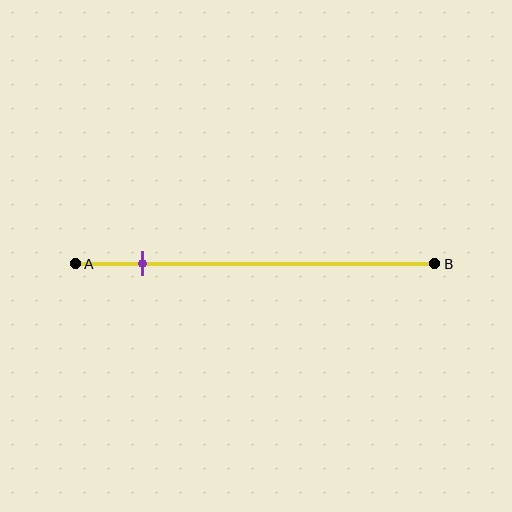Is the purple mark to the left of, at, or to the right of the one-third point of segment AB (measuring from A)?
The purple mark is to the left of the one-third point of segment AB.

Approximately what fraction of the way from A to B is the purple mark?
The purple mark is approximately 20% of the way from A to B.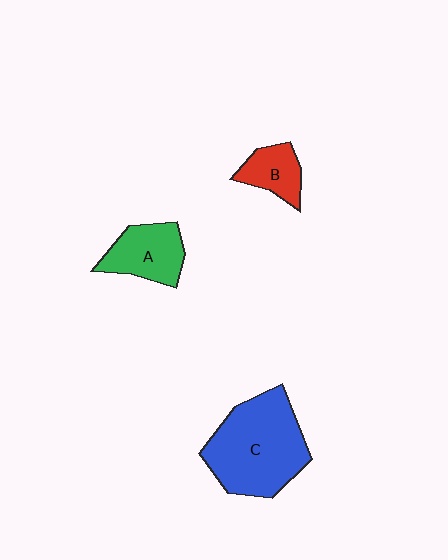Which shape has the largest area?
Shape C (blue).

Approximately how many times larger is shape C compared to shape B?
Approximately 2.9 times.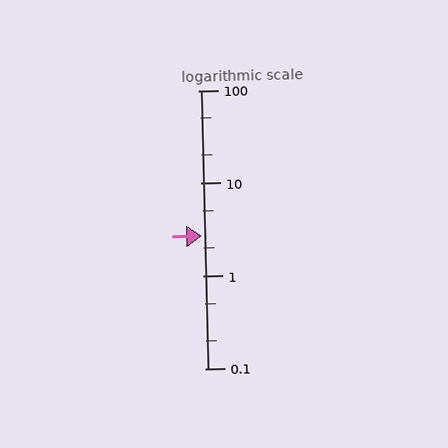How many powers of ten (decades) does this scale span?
The scale spans 3 decades, from 0.1 to 100.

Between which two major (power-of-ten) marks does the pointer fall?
The pointer is between 1 and 10.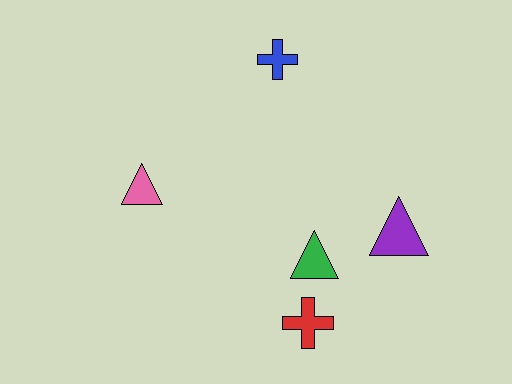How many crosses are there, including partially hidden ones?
There are 2 crosses.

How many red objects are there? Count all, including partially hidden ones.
There is 1 red object.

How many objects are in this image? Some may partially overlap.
There are 5 objects.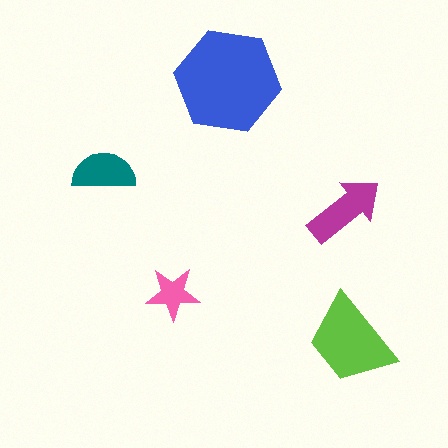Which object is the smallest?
The pink star.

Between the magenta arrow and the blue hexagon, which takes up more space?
The blue hexagon.